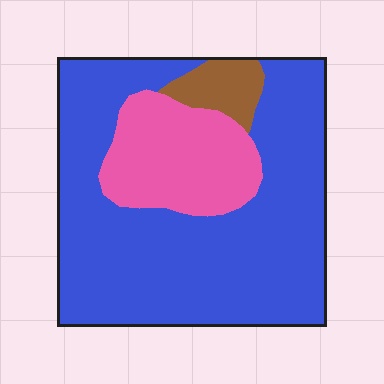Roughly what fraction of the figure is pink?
Pink takes up between a sixth and a third of the figure.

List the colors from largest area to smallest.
From largest to smallest: blue, pink, brown.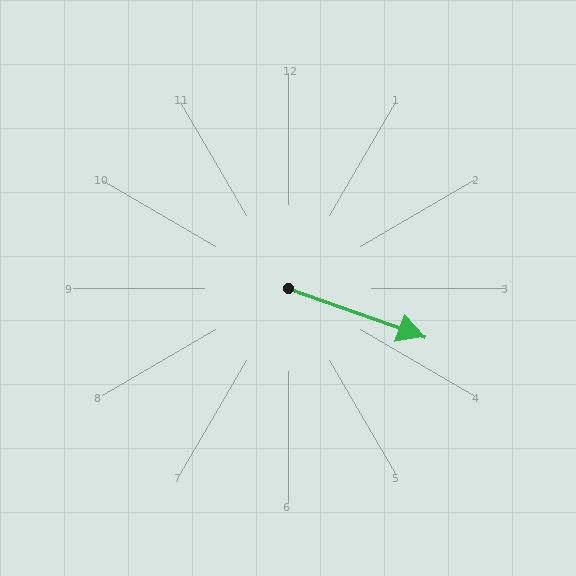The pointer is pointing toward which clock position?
Roughly 4 o'clock.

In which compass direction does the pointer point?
East.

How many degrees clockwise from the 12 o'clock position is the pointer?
Approximately 110 degrees.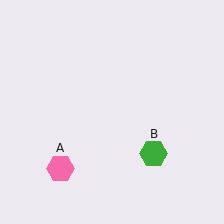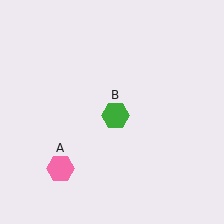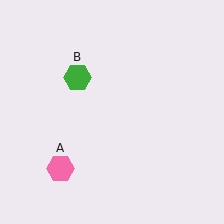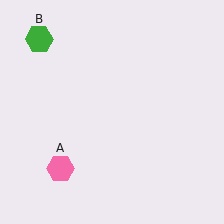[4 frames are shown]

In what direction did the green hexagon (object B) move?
The green hexagon (object B) moved up and to the left.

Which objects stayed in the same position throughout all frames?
Pink hexagon (object A) remained stationary.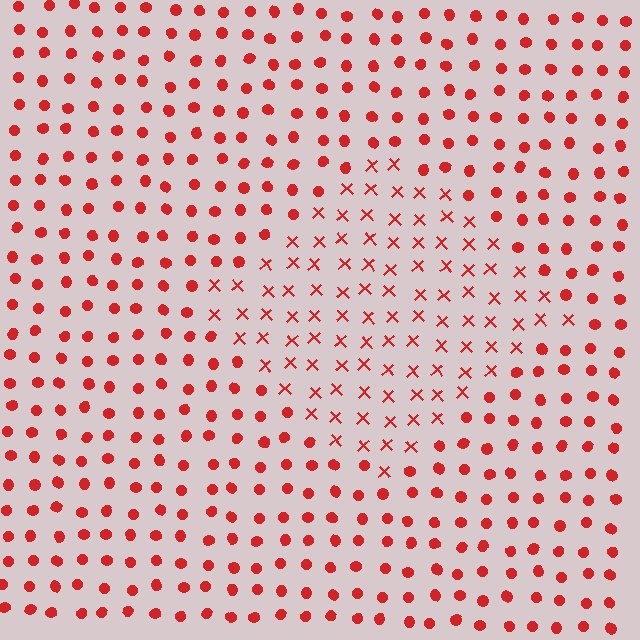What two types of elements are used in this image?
The image uses X marks inside the diamond region and circles outside it.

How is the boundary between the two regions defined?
The boundary is defined by a change in element shape: X marks inside vs. circles outside. All elements share the same color and spacing.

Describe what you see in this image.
The image is filled with small red elements arranged in a uniform grid. A diamond-shaped region contains X marks, while the surrounding area contains circles. The boundary is defined purely by the change in element shape.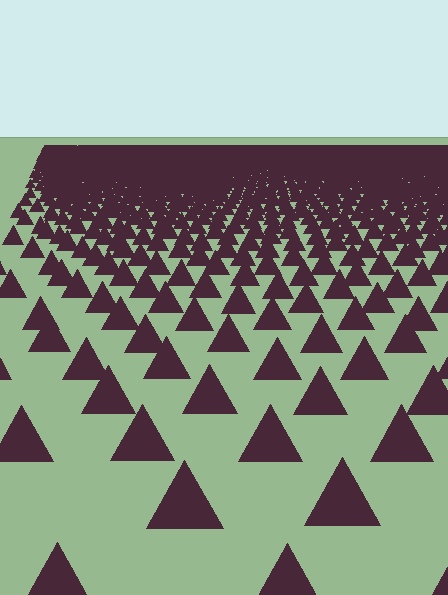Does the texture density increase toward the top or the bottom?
Density increases toward the top.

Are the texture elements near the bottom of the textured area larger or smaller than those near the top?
Larger. Near the bottom, elements are closer to the viewer and appear at a bigger on-screen size.